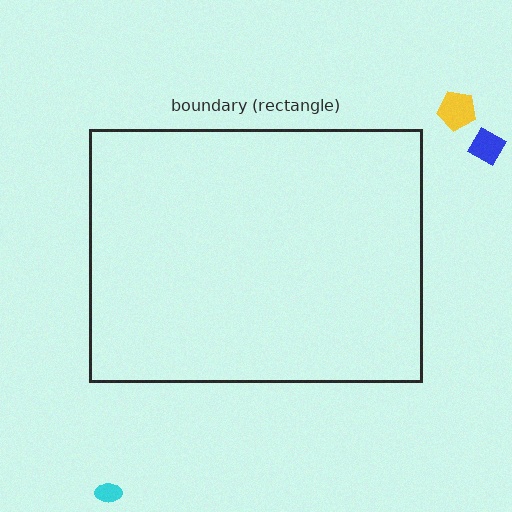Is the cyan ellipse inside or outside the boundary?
Outside.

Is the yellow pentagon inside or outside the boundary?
Outside.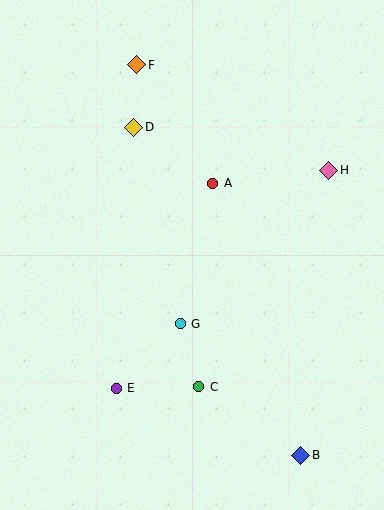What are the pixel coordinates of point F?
Point F is at (137, 65).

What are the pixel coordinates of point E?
Point E is at (116, 388).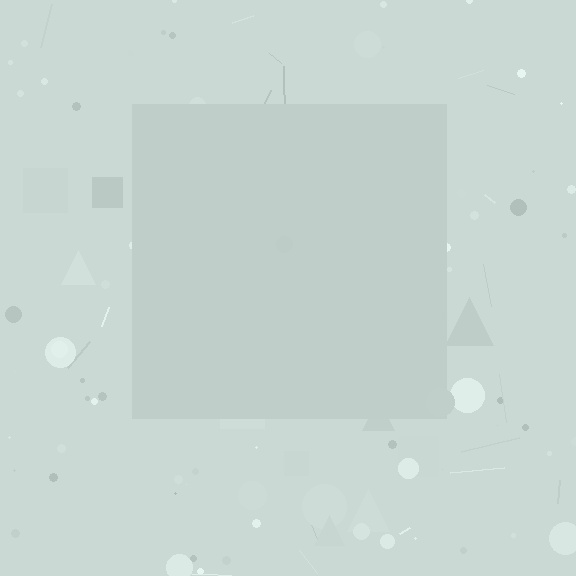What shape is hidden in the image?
A square is hidden in the image.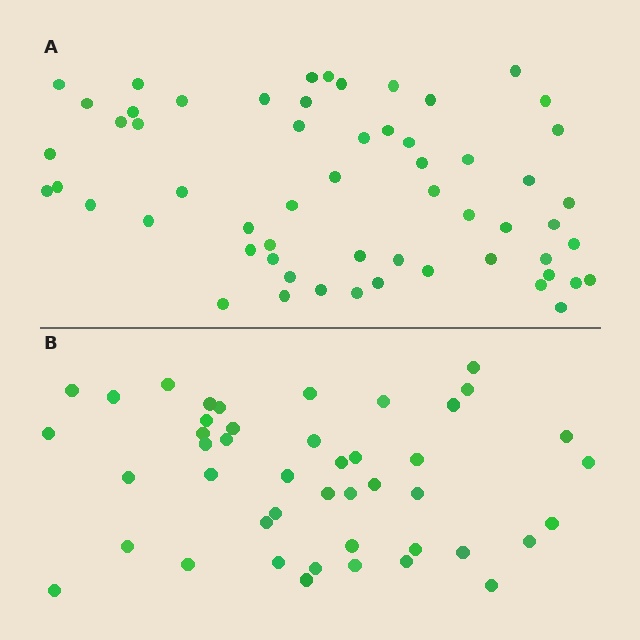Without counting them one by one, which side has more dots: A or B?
Region A (the top region) has more dots.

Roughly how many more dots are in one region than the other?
Region A has approximately 15 more dots than region B.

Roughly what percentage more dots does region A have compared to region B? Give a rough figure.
About 30% more.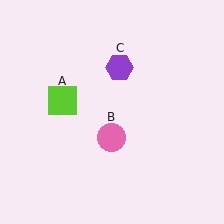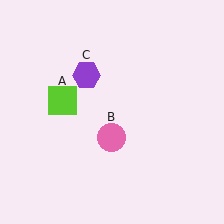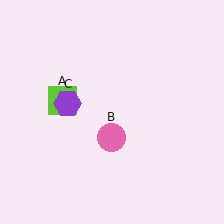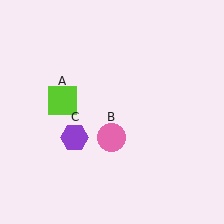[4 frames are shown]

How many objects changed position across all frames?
1 object changed position: purple hexagon (object C).